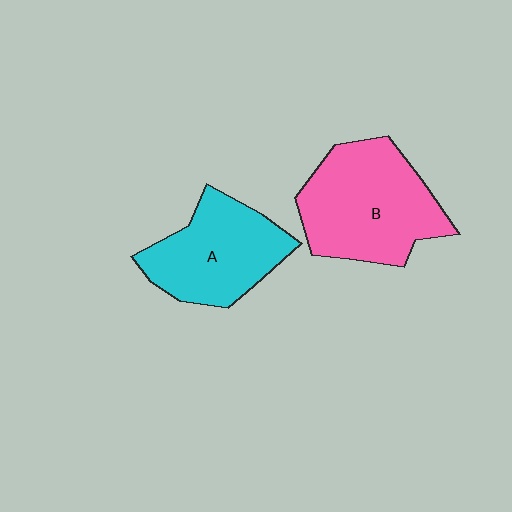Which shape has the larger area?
Shape B (pink).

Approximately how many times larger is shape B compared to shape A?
Approximately 1.2 times.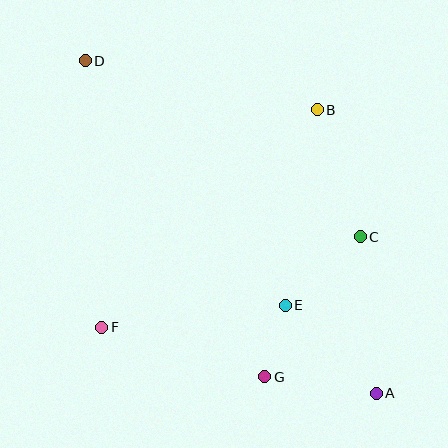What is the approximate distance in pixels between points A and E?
The distance between A and E is approximately 127 pixels.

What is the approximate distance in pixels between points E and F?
The distance between E and F is approximately 185 pixels.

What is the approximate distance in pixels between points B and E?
The distance between B and E is approximately 198 pixels.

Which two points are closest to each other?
Points E and G are closest to each other.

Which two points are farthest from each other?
Points A and D are farthest from each other.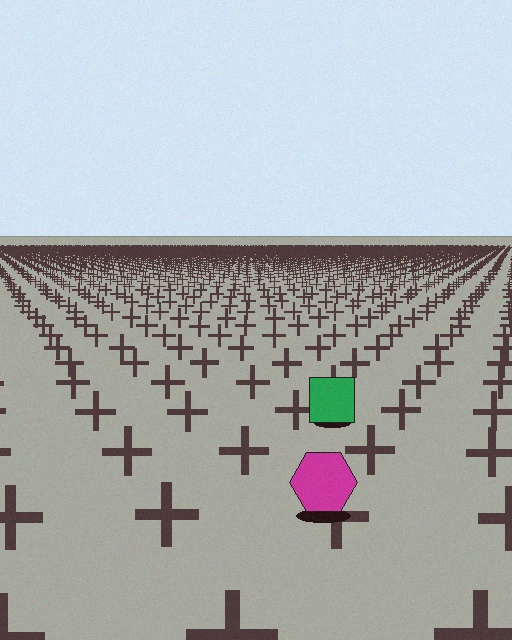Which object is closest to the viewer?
The magenta hexagon is closest. The texture marks near it are larger and more spread out.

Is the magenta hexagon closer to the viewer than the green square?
Yes. The magenta hexagon is closer — you can tell from the texture gradient: the ground texture is coarser near it.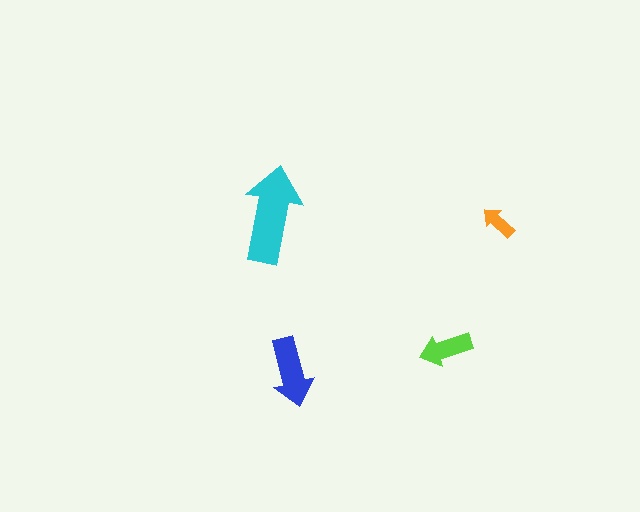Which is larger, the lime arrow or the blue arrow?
The blue one.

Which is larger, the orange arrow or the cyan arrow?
The cyan one.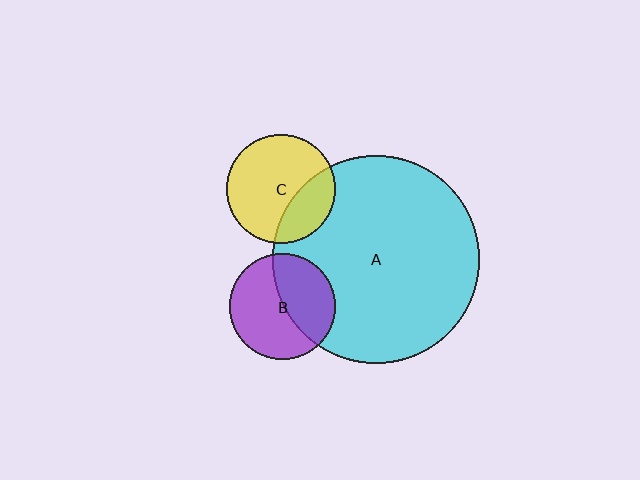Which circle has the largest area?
Circle A (cyan).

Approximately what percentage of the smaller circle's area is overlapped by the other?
Approximately 30%.